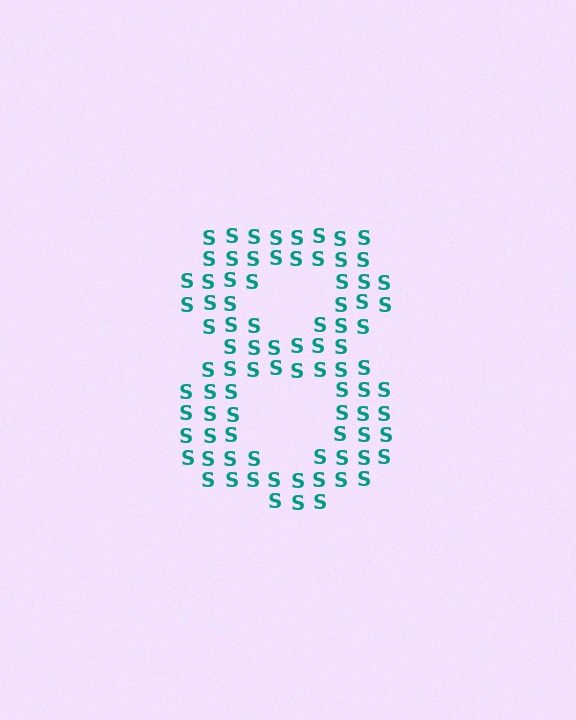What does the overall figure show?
The overall figure shows the digit 8.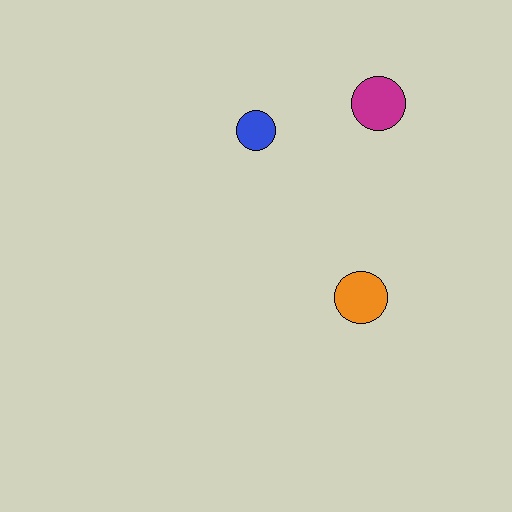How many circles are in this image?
There are 3 circles.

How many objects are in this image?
There are 3 objects.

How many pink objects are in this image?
There are no pink objects.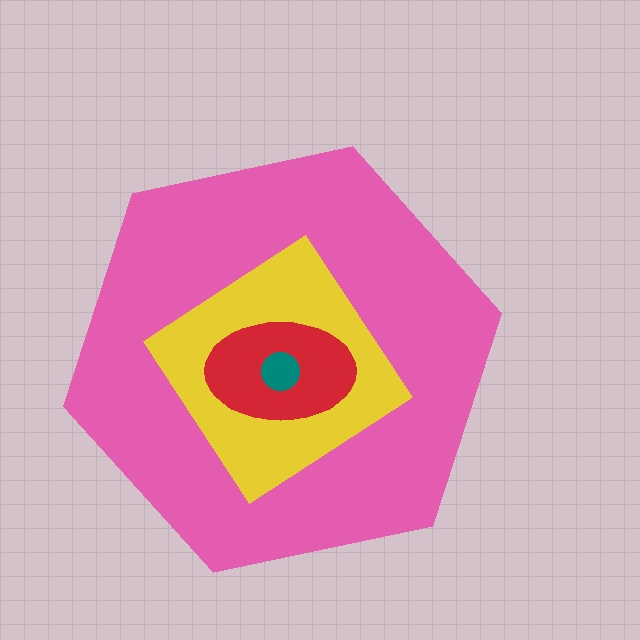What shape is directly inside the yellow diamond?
The red ellipse.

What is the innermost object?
The teal circle.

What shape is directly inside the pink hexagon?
The yellow diamond.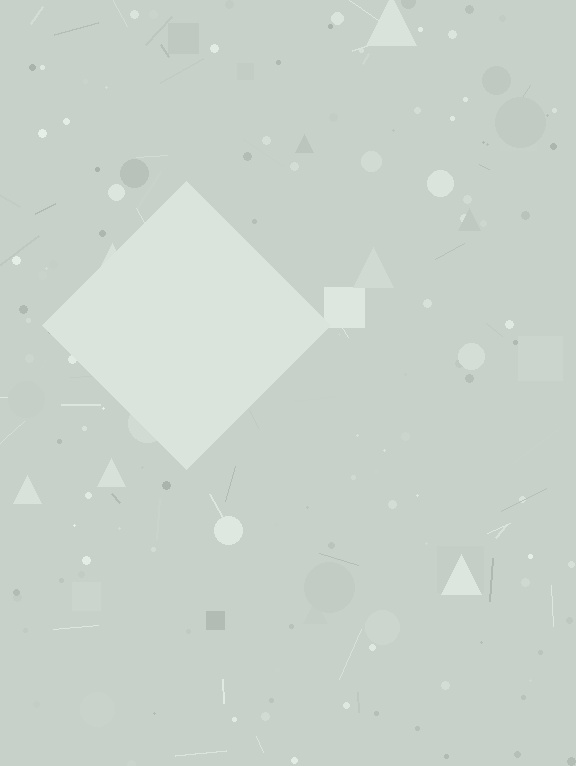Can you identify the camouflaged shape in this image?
The camouflaged shape is a diamond.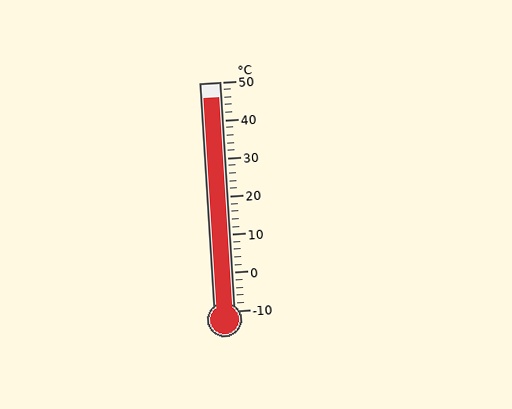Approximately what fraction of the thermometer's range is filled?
The thermometer is filled to approximately 95% of its range.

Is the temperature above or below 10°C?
The temperature is above 10°C.